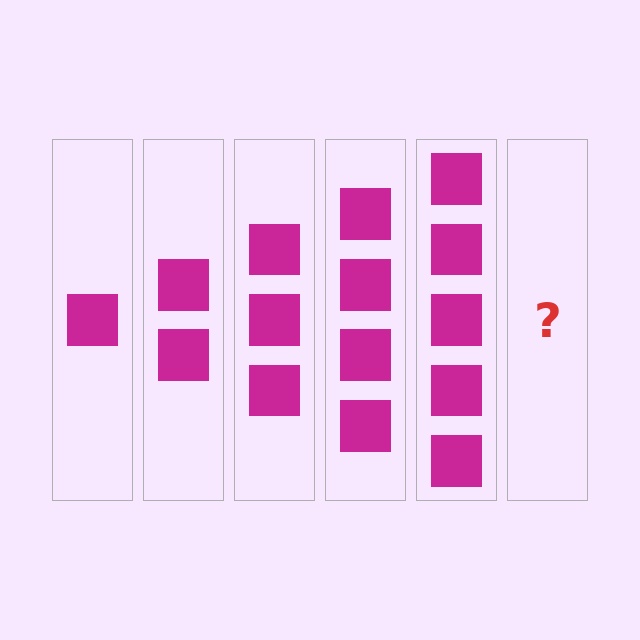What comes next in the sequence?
The next element should be 6 squares.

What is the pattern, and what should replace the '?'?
The pattern is that each step adds one more square. The '?' should be 6 squares.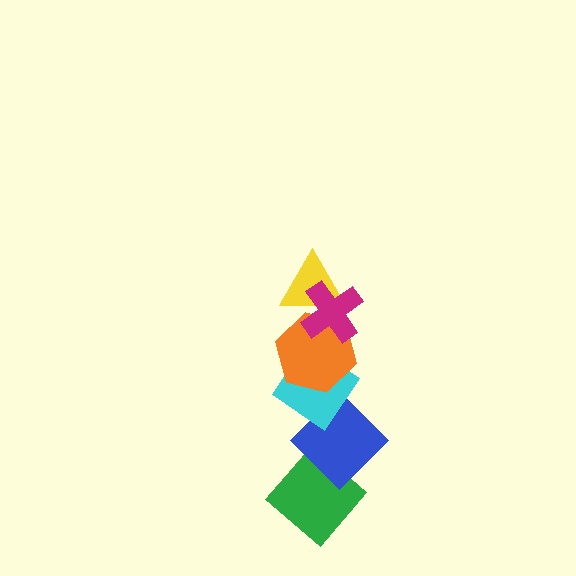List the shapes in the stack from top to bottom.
From top to bottom: the magenta cross, the yellow triangle, the orange hexagon, the cyan diamond, the blue diamond, the green diamond.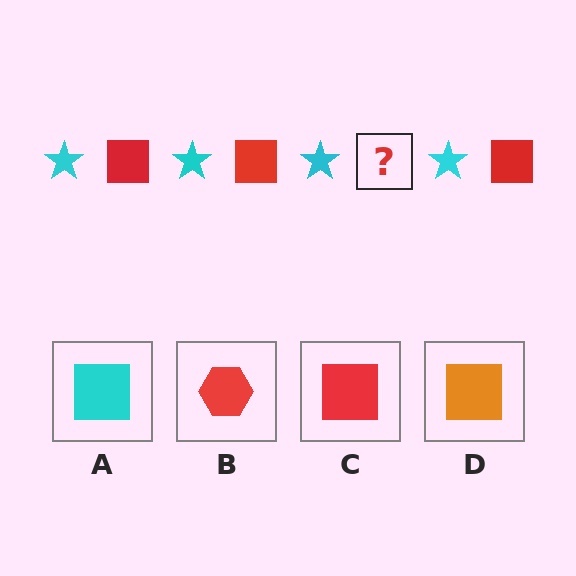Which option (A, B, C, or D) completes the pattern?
C.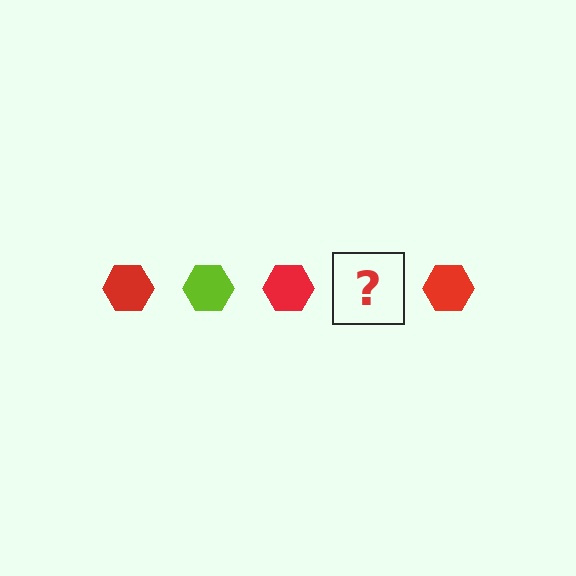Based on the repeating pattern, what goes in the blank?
The blank should be a lime hexagon.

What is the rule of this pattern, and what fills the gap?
The rule is that the pattern cycles through red, lime hexagons. The gap should be filled with a lime hexagon.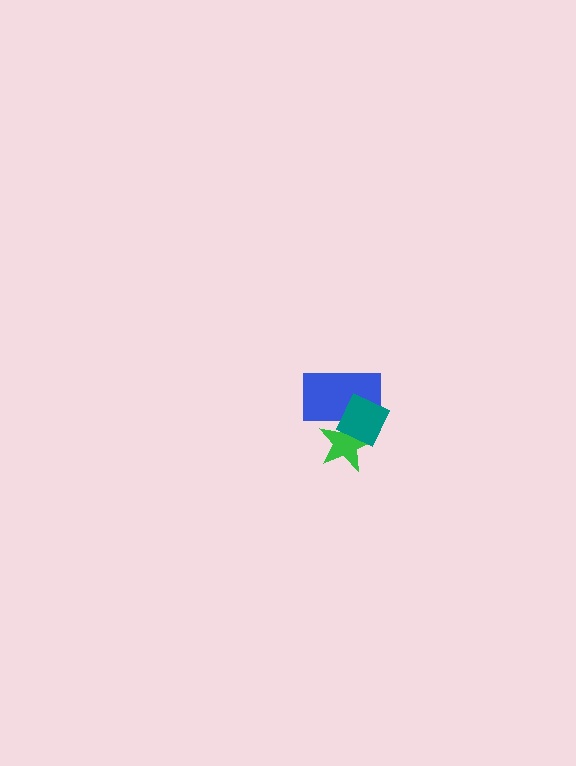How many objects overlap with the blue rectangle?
2 objects overlap with the blue rectangle.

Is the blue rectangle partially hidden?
Yes, it is partially covered by another shape.